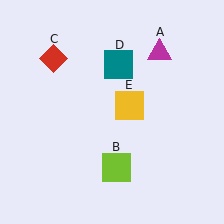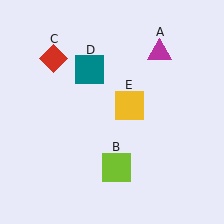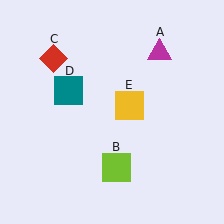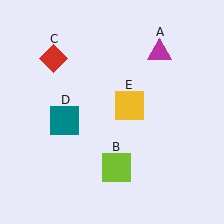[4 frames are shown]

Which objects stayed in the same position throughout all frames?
Magenta triangle (object A) and lime square (object B) and red diamond (object C) and yellow square (object E) remained stationary.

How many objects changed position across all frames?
1 object changed position: teal square (object D).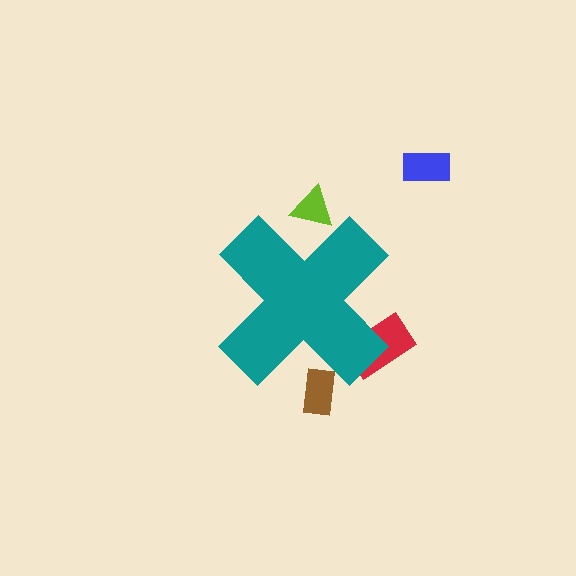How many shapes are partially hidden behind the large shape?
3 shapes are partially hidden.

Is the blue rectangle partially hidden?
No, the blue rectangle is fully visible.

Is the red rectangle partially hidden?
Yes, the red rectangle is partially hidden behind the teal cross.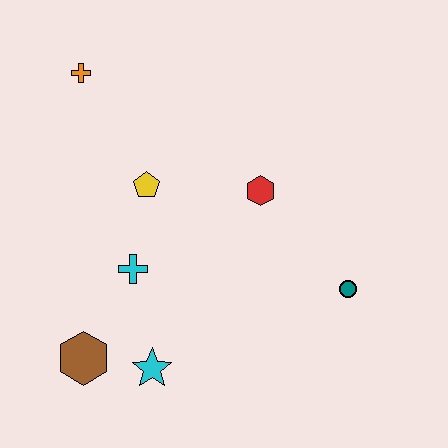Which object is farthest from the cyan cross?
The teal circle is farthest from the cyan cross.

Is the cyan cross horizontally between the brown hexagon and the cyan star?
Yes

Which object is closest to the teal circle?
The red hexagon is closest to the teal circle.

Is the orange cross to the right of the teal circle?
No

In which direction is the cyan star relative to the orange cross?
The cyan star is below the orange cross.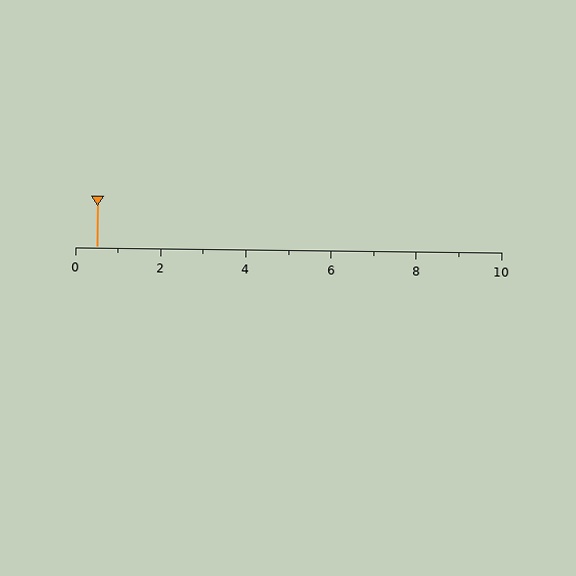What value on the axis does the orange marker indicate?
The marker indicates approximately 0.5.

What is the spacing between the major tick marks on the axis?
The major ticks are spaced 2 apart.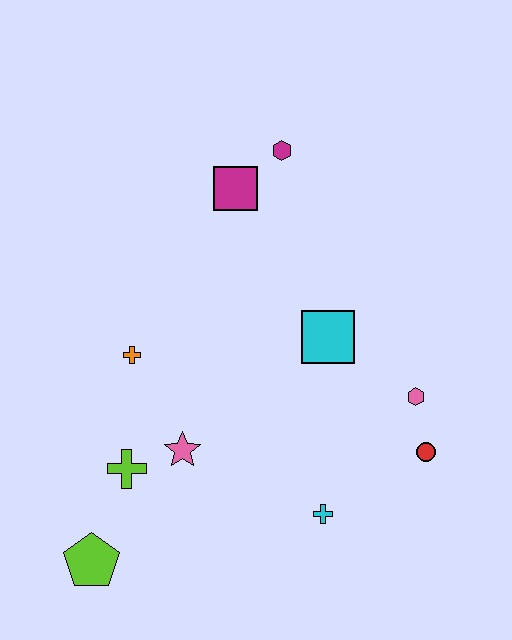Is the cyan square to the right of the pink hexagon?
No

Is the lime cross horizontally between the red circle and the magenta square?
No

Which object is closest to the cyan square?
The pink hexagon is closest to the cyan square.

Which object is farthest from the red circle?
The lime pentagon is farthest from the red circle.